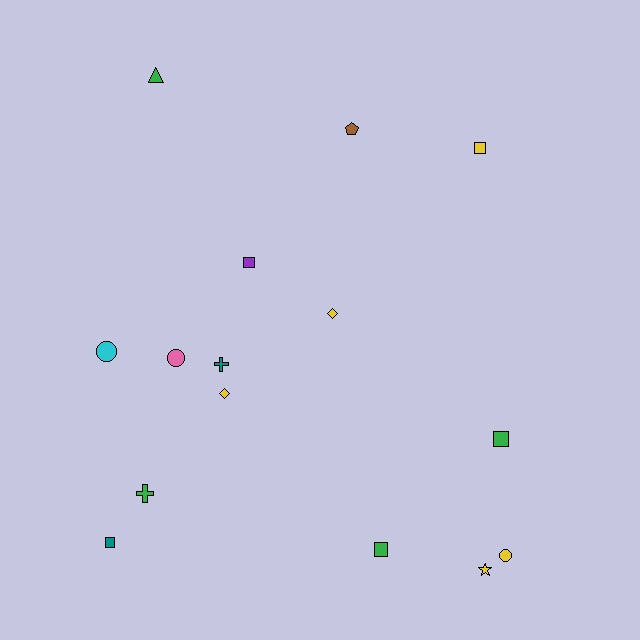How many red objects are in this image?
There are no red objects.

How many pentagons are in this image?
There is 1 pentagon.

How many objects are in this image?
There are 15 objects.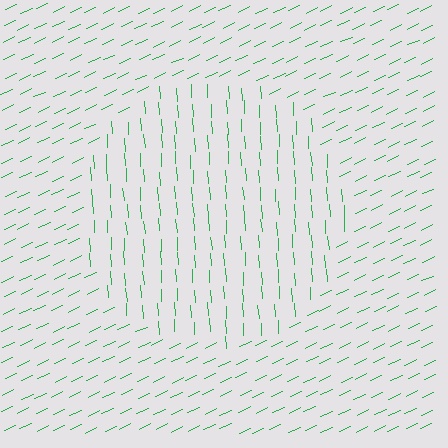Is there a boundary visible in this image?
Yes, there is a texture boundary formed by a change in line orientation.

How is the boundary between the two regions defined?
The boundary is defined purely by a change in line orientation (approximately 68 degrees difference). All lines are the same color and thickness.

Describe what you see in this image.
The image is filled with small green line segments. A circle region in the image has lines oriented differently from the surrounding lines, creating a visible texture boundary.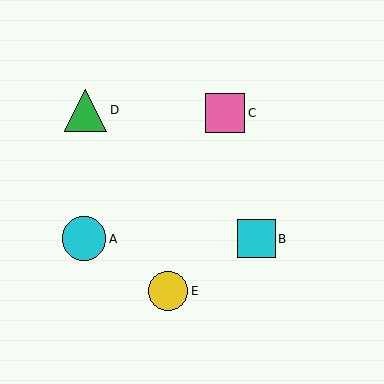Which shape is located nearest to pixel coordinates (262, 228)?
The cyan square (labeled B) at (256, 239) is nearest to that location.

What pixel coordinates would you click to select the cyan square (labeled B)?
Click at (256, 239) to select the cyan square B.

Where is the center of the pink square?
The center of the pink square is at (225, 113).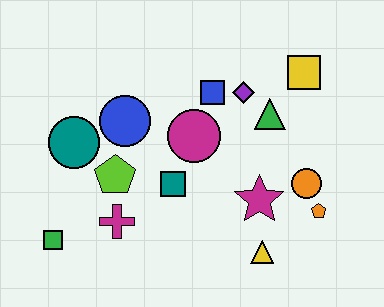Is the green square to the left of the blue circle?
Yes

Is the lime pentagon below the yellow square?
Yes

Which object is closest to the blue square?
The purple diamond is closest to the blue square.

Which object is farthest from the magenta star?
The green square is farthest from the magenta star.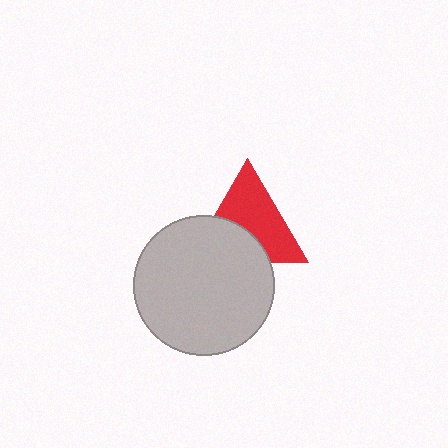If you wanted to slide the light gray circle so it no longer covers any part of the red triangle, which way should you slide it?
Slide it down — that is the most direct way to separate the two shapes.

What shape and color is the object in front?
The object in front is a light gray circle.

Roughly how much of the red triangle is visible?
About half of it is visible (roughly 61%).